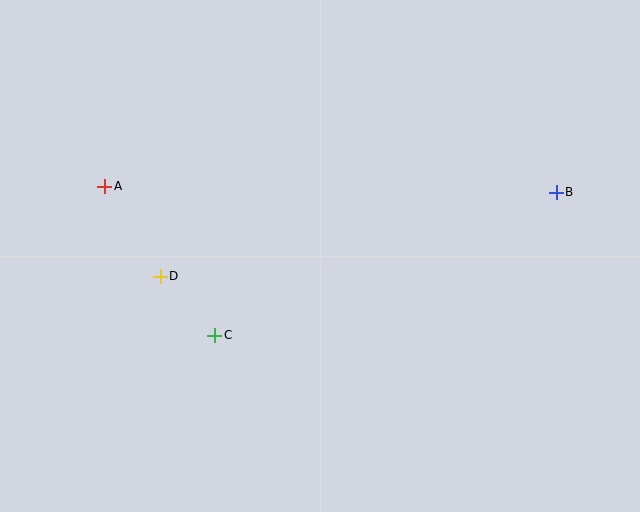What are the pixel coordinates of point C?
Point C is at (215, 335).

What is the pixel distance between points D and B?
The distance between D and B is 405 pixels.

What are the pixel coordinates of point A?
Point A is at (105, 186).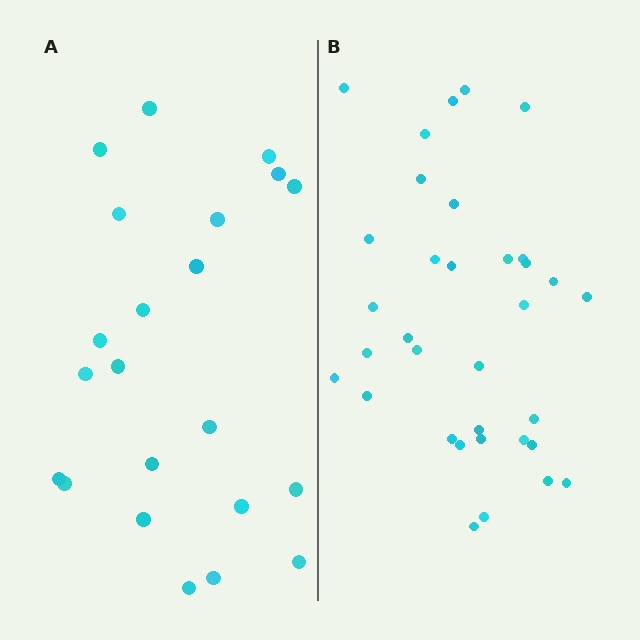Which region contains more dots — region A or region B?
Region B (the right region) has more dots.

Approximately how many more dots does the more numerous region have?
Region B has roughly 12 or so more dots than region A.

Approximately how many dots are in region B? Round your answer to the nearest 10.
About 30 dots. (The exact count is 34, which rounds to 30.)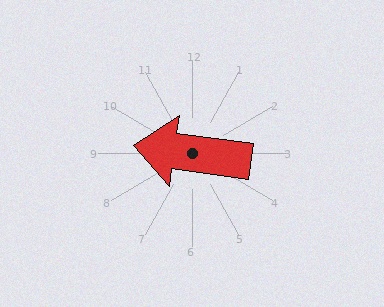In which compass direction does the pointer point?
West.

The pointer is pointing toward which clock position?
Roughly 9 o'clock.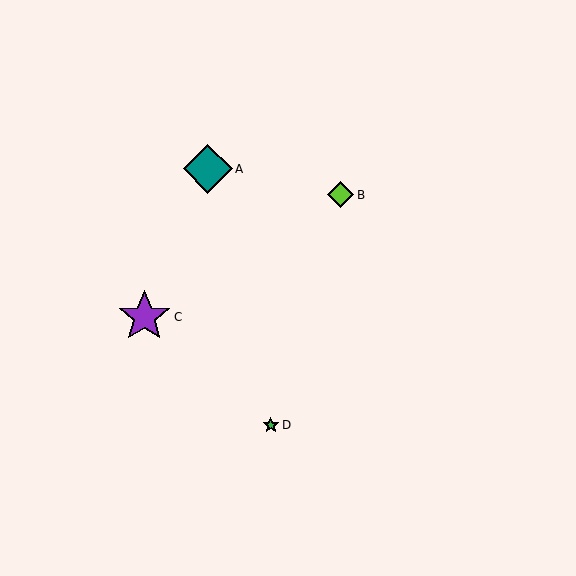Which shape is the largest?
The purple star (labeled C) is the largest.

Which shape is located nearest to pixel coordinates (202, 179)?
The teal diamond (labeled A) at (208, 169) is nearest to that location.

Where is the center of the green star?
The center of the green star is at (271, 425).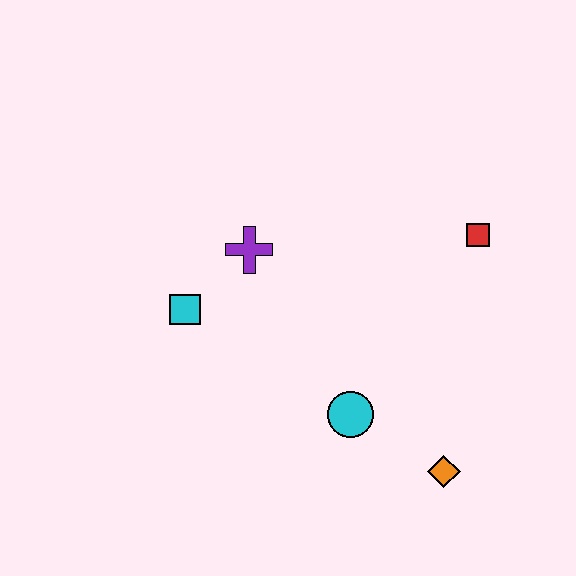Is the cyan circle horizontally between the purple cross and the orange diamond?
Yes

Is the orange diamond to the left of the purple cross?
No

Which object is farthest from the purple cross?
The orange diamond is farthest from the purple cross.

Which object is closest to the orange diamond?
The cyan circle is closest to the orange diamond.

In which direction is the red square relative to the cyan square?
The red square is to the right of the cyan square.